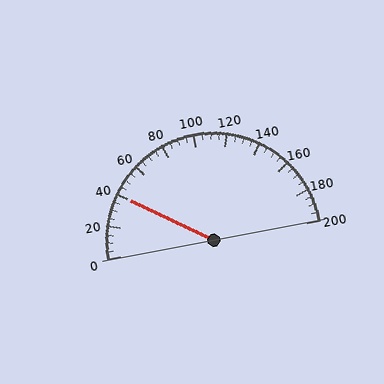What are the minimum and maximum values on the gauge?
The gauge ranges from 0 to 200.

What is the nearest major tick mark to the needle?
The nearest major tick mark is 40.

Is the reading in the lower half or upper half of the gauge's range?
The reading is in the lower half of the range (0 to 200).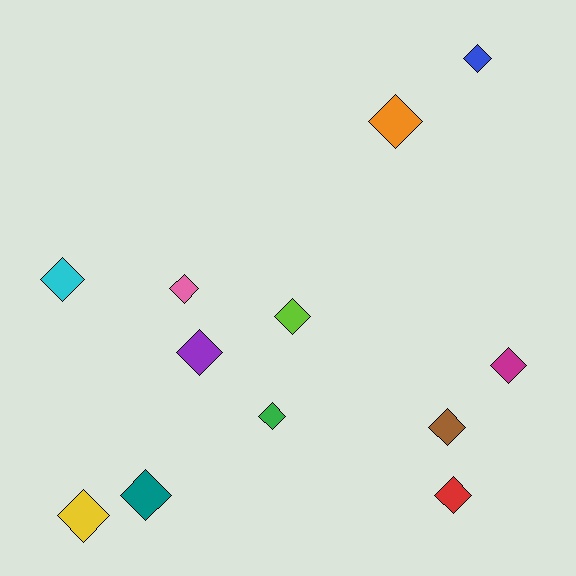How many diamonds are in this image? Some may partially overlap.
There are 12 diamonds.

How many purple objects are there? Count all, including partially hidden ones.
There is 1 purple object.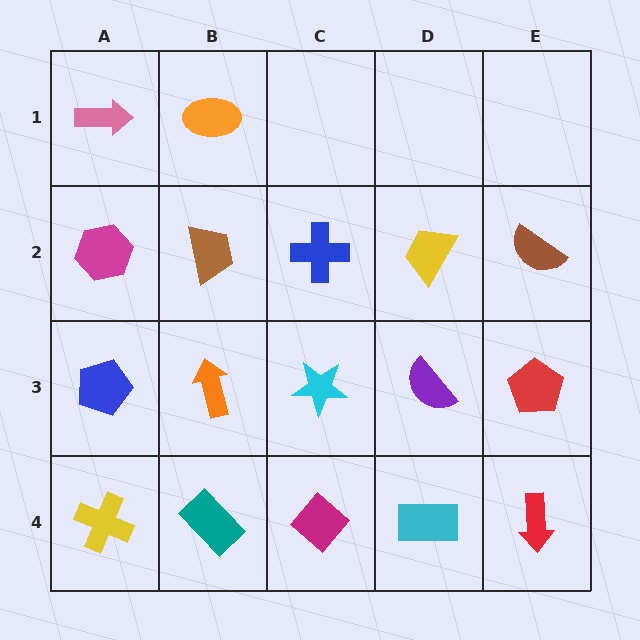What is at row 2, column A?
A magenta hexagon.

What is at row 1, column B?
An orange ellipse.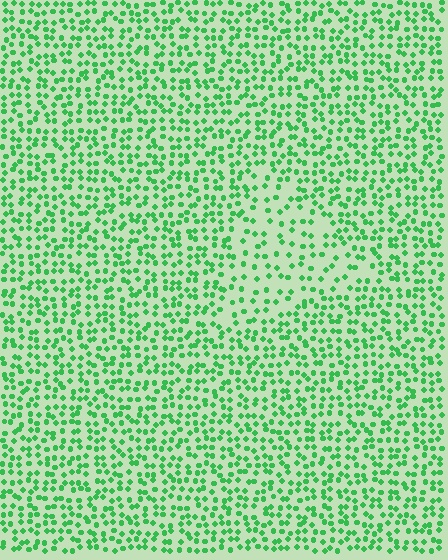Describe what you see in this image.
The image contains small green elements arranged at two different densities. A triangle-shaped region is visible where the elements are less densely packed than the surrounding area.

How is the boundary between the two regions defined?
The boundary is defined by a change in element density (approximately 1.8x ratio). All elements are the same color, size, and shape.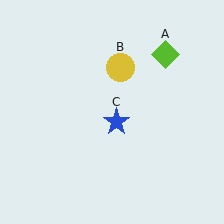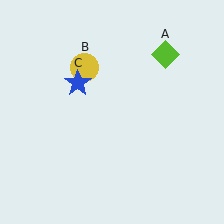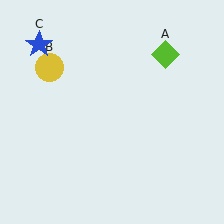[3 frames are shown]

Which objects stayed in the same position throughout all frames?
Lime diamond (object A) remained stationary.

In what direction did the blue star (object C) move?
The blue star (object C) moved up and to the left.